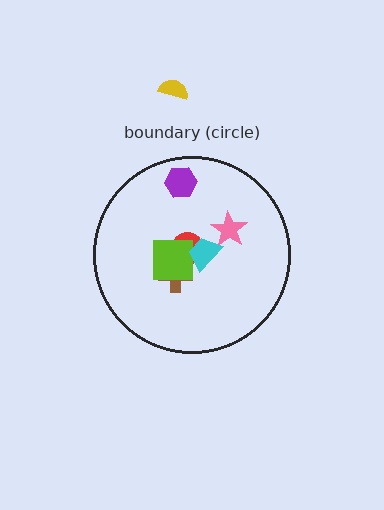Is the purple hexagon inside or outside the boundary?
Inside.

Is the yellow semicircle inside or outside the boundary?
Outside.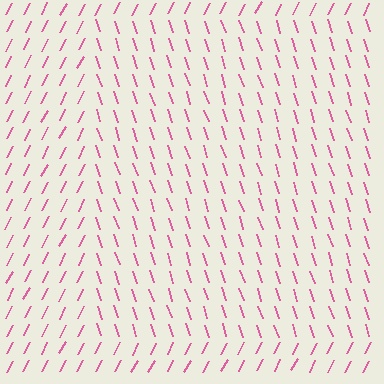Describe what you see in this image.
The image is filled with small pink line segments. A rectangle region in the image has lines oriented differently from the surrounding lines, creating a visible texture boundary.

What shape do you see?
I see a rectangle.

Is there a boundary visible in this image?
Yes, there is a texture boundary formed by a change in line orientation.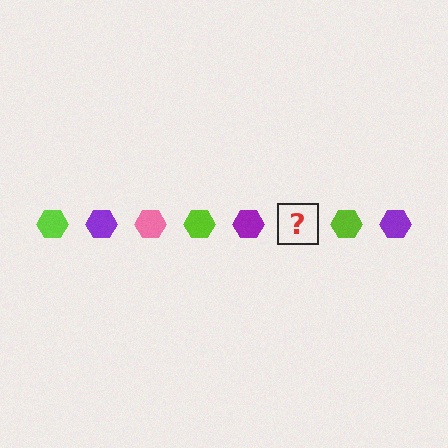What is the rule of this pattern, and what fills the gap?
The rule is that the pattern cycles through lime, purple, pink hexagons. The gap should be filled with a pink hexagon.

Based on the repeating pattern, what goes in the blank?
The blank should be a pink hexagon.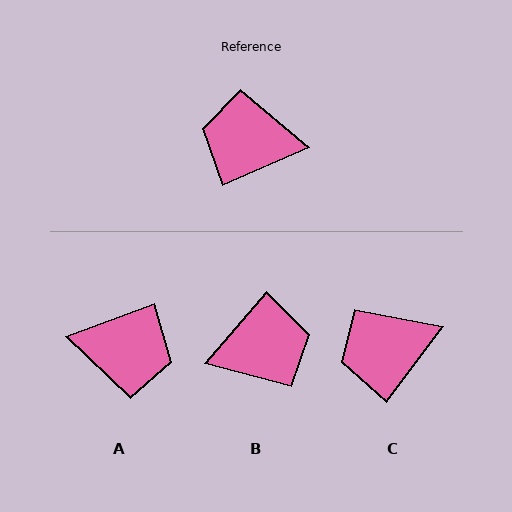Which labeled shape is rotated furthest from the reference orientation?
A, about 177 degrees away.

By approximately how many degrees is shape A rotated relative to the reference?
Approximately 177 degrees counter-clockwise.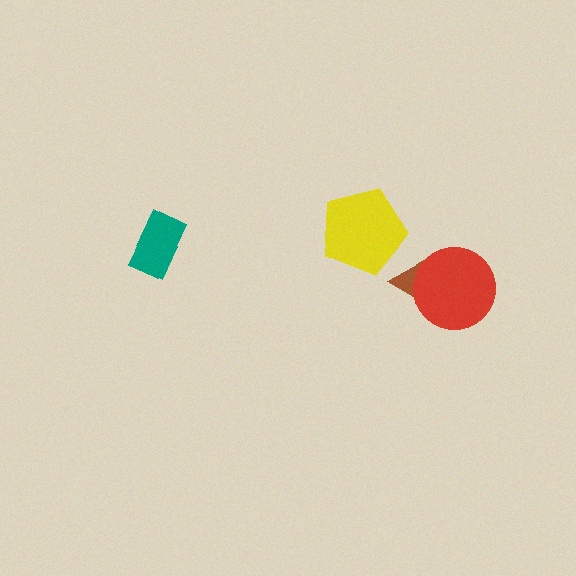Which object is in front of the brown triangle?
The red circle is in front of the brown triangle.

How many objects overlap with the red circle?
1 object overlaps with the red circle.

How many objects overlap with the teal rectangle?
0 objects overlap with the teal rectangle.